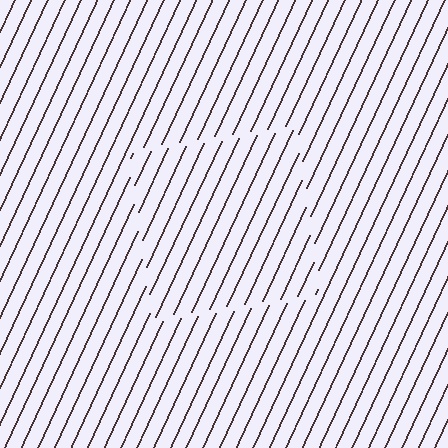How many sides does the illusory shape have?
4 sides — the line-ends trace a square.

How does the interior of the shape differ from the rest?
The interior of the shape contains the same grating, shifted by half a period — the contour is defined by the phase discontinuity where line-ends from the inner and outer gratings abut.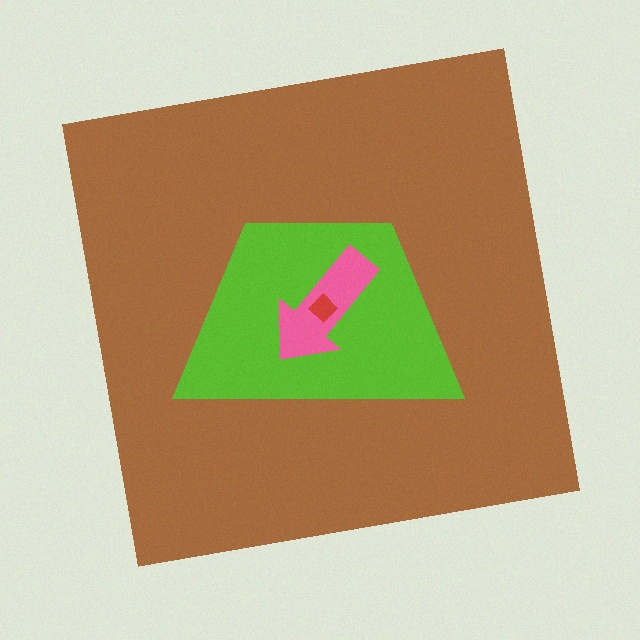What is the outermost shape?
The brown square.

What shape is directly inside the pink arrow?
The red diamond.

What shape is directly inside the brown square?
The lime trapezoid.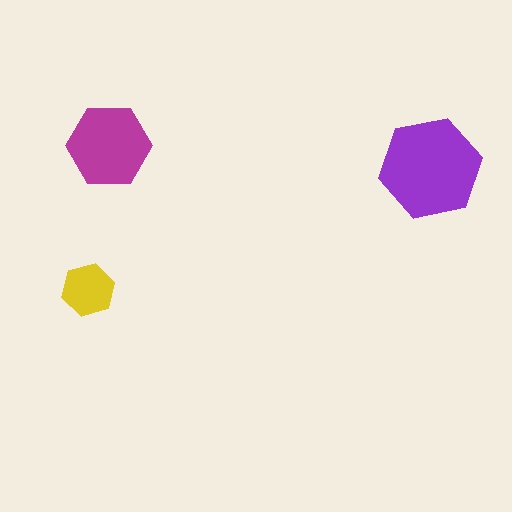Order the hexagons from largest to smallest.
the purple one, the magenta one, the yellow one.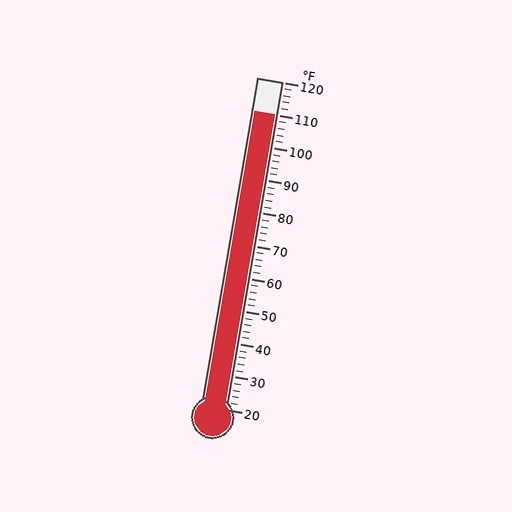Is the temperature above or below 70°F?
The temperature is above 70°F.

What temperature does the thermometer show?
The thermometer shows approximately 110°F.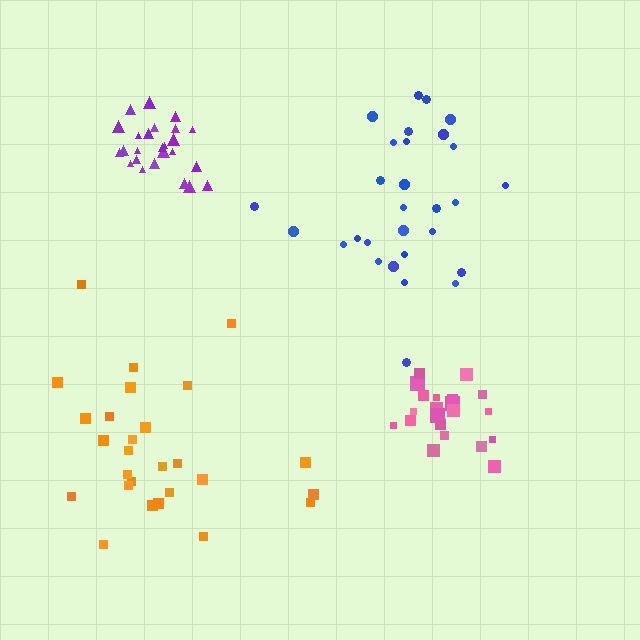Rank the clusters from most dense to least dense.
purple, pink, blue, orange.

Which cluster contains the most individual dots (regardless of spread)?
Blue (29).